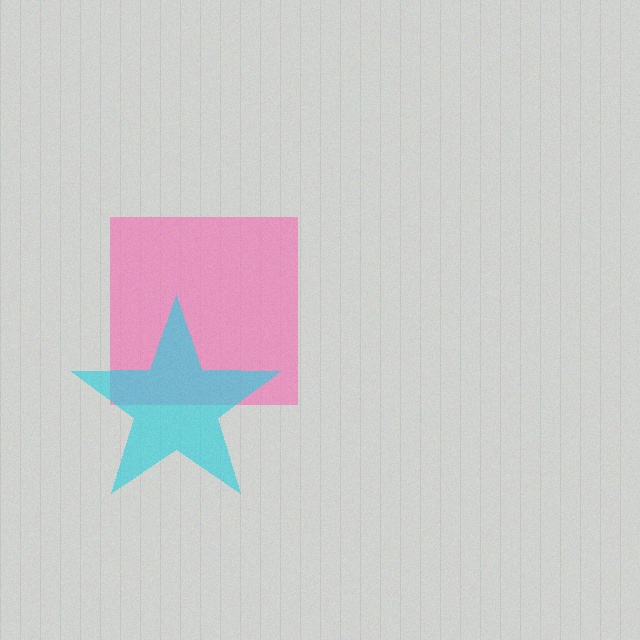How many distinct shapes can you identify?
There are 2 distinct shapes: a pink square, a cyan star.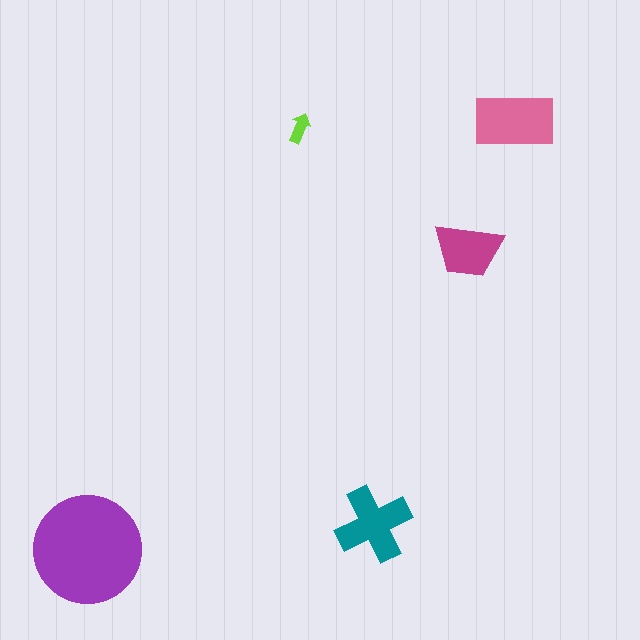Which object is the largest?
The purple circle.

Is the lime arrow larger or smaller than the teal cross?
Smaller.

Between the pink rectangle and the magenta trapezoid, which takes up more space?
The pink rectangle.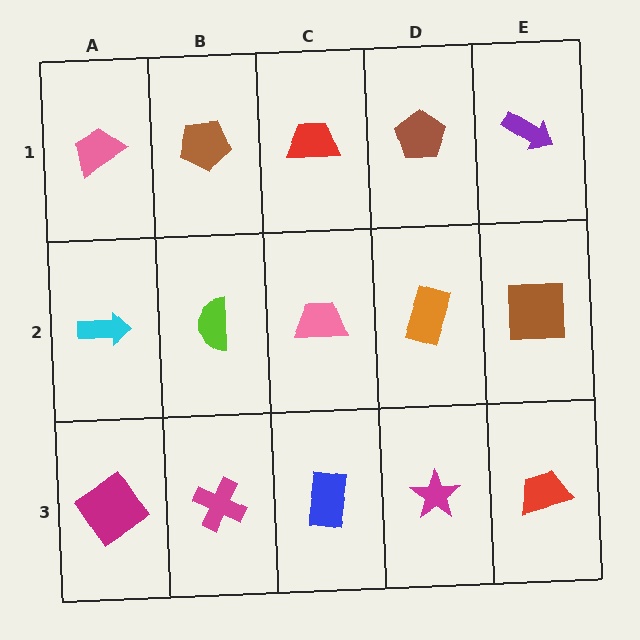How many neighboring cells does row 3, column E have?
2.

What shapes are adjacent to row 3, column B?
A lime semicircle (row 2, column B), a magenta diamond (row 3, column A), a blue rectangle (row 3, column C).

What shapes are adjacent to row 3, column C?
A pink trapezoid (row 2, column C), a magenta cross (row 3, column B), a magenta star (row 3, column D).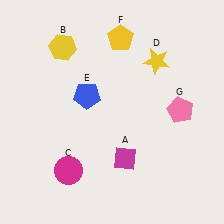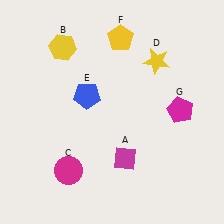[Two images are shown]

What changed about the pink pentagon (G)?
In Image 1, G is pink. In Image 2, it changed to magenta.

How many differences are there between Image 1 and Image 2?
There is 1 difference between the two images.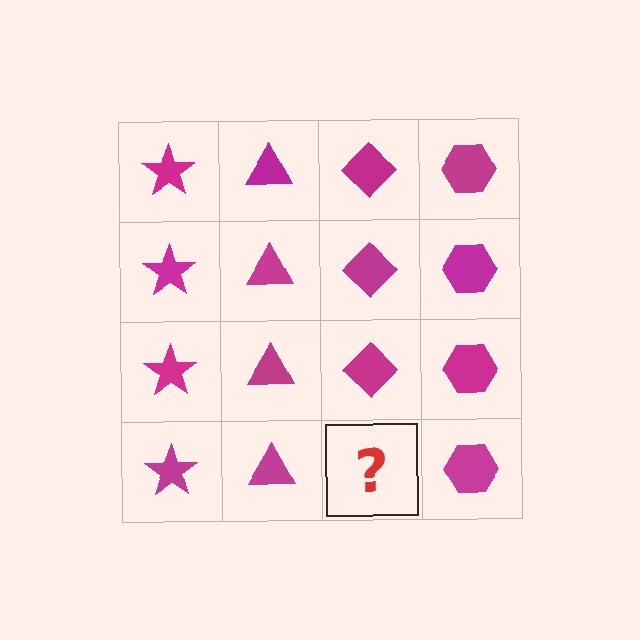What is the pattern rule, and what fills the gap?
The rule is that each column has a consistent shape. The gap should be filled with a magenta diamond.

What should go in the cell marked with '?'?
The missing cell should contain a magenta diamond.